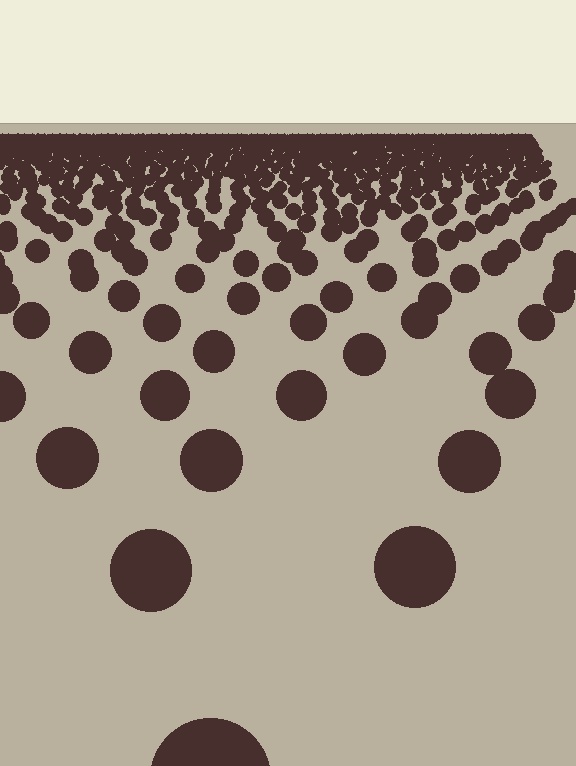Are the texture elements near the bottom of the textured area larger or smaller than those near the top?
Larger. Near the bottom, elements are closer to the viewer and appear at a bigger on-screen size.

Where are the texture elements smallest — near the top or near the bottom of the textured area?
Near the top.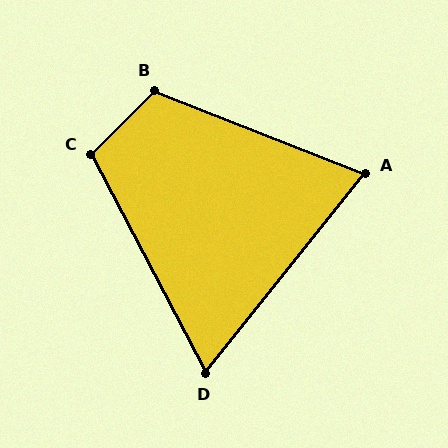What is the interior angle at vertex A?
Approximately 73 degrees (acute).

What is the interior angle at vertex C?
Approximately 107 degrees (obtuse).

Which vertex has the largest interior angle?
B, at approximately 114 degrees.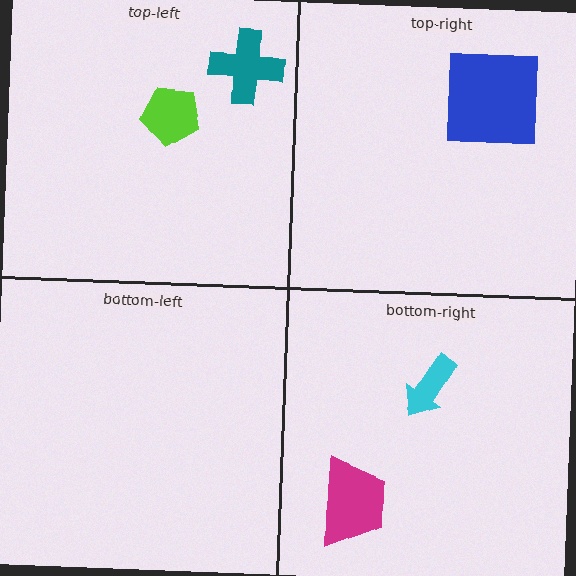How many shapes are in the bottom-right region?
2.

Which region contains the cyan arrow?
The bottom-right region.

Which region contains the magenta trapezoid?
The bottom-right region.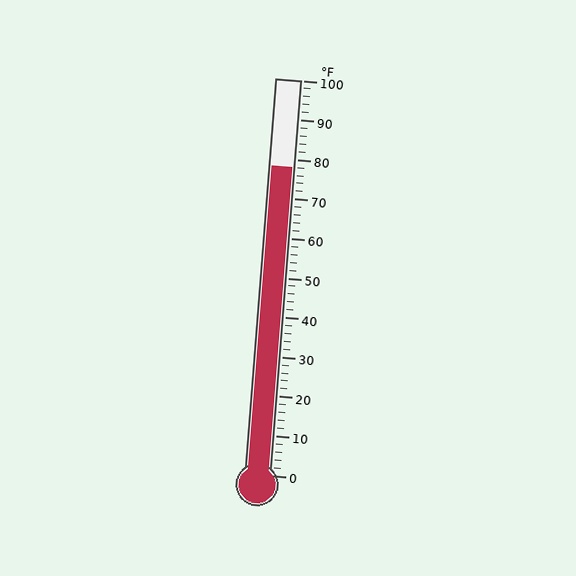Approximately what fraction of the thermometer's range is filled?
The thermometer is filled to approximately 80% of its range.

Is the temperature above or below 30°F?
The temperature is above 30°F.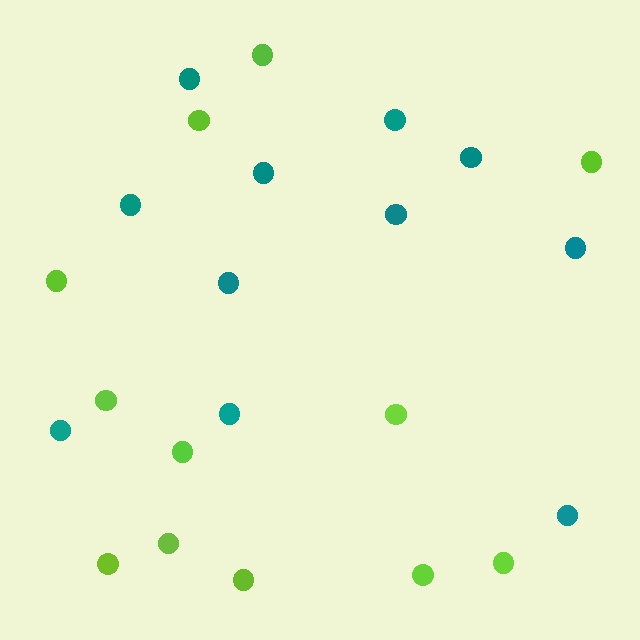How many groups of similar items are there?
There are 2 groups: one group of lime circles (12) and one group of teal circles (11).